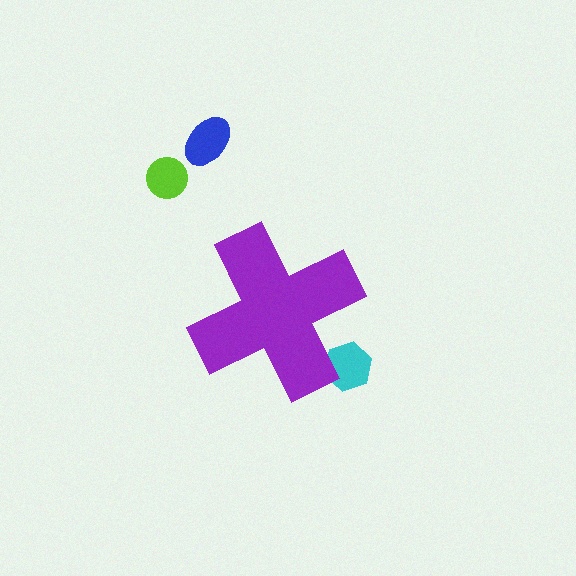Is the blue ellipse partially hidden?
No, the blue ellipse is fully visible.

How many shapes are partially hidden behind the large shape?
1 shape is partially hidden.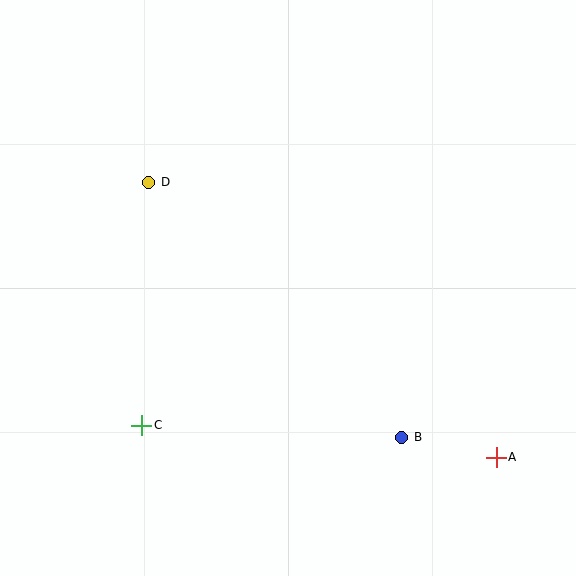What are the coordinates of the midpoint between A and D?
The midpoint between A and D is at (323, 320).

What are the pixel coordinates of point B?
Point B is at (402, 437).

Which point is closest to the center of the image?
Point D at (149, 182) is closest to the center.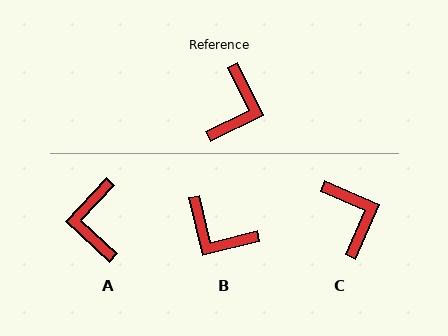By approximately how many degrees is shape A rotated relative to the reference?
Approximately 159 degrees clockwise.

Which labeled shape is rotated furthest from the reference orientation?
A, about 159 degrees away.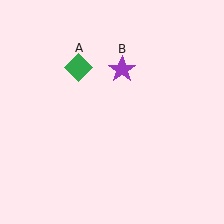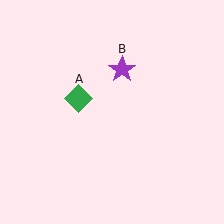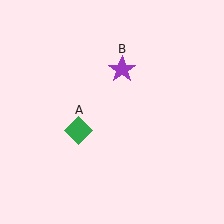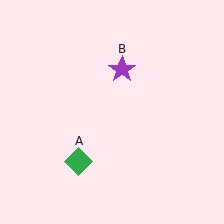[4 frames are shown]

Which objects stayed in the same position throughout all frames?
Purple star (object B) remained stationary.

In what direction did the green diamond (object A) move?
The green diamond (object A) moved down.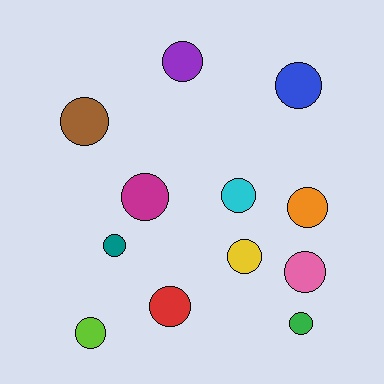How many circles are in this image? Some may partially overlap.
There are 12 circles.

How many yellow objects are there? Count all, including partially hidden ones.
There is 1 yellow object.